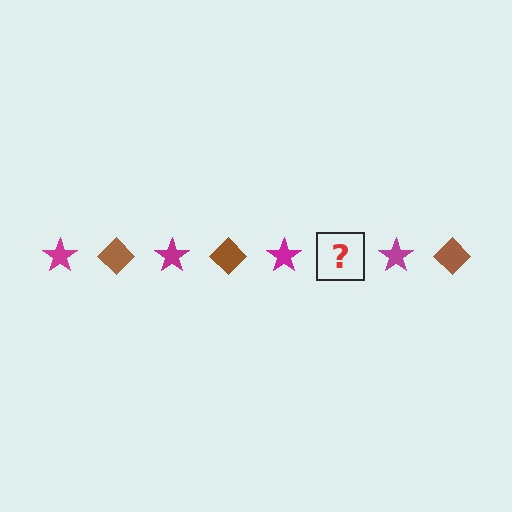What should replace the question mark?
The question mark should be replaced with a brown diamond.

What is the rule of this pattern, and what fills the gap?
The rule is that the pattern alternates between magenta star and brown diamond. The gap should be filled with a brown diamond.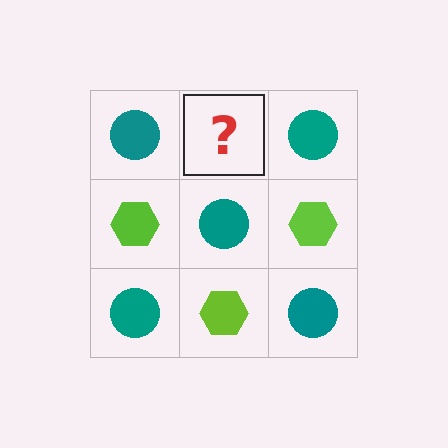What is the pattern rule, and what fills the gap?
The rule is that it alternates teal circle and lime hexagon in a checkerboard pattern. The gap should be filled with a lime hexagon.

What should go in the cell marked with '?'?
The missing cell should contain a lime hexagon.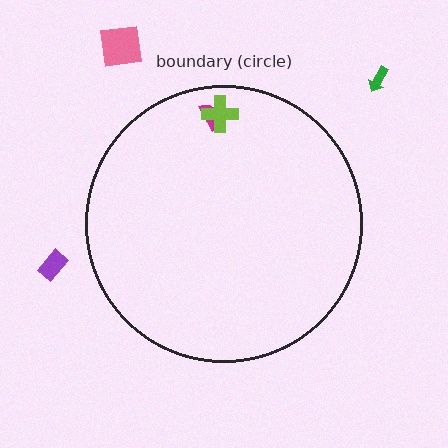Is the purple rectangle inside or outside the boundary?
Outside.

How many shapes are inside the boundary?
2 inside, 3 outside.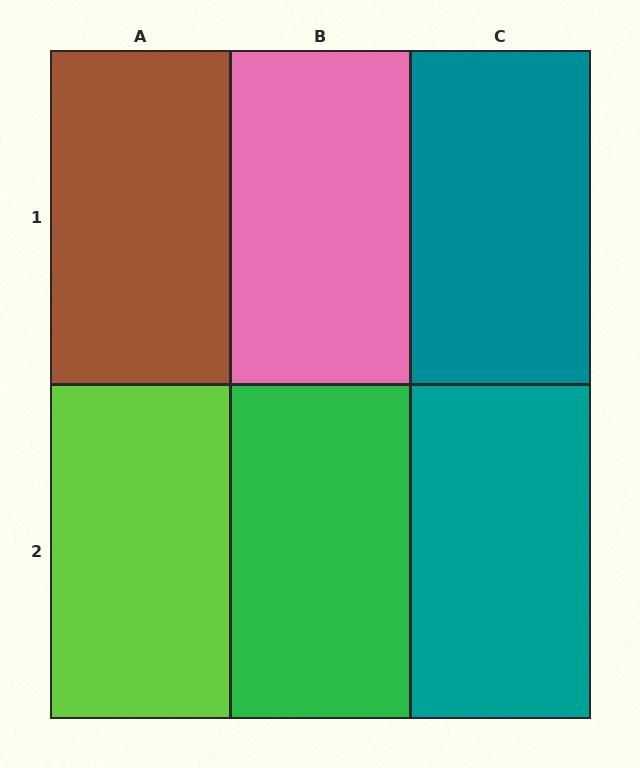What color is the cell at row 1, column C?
Teal.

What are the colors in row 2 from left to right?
Lime, green, teal.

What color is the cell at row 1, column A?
Brown.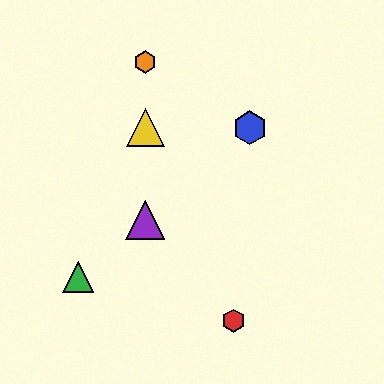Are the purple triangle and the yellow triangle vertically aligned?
Yes, both are at x≈145.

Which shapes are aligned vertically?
The yellow triangle, the purple triangle, the orange hexagon are aligned vertically.